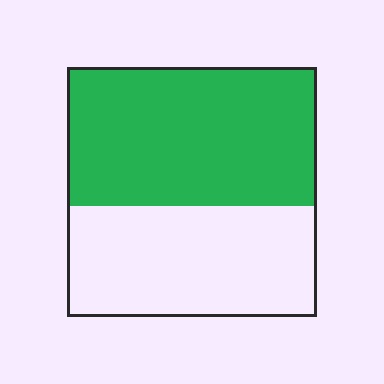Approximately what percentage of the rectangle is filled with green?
Approximately 55%.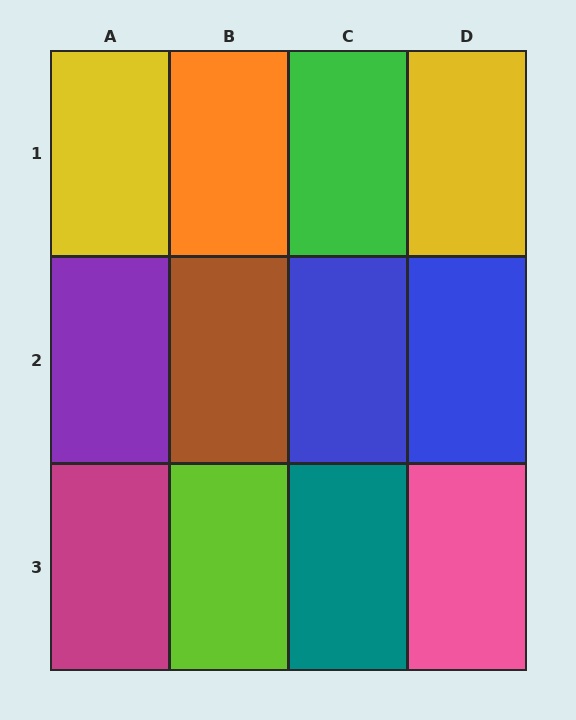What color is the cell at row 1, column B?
Orange.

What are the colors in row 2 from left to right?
Purple, brown, blue, blue.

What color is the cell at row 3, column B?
Lime.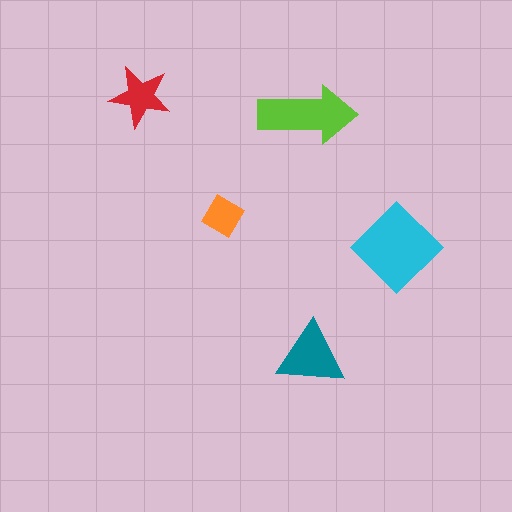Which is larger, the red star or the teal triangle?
The teal triangle.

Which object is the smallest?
The orange diamond.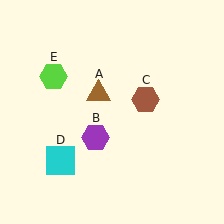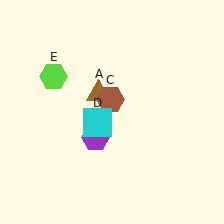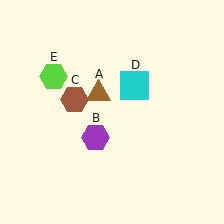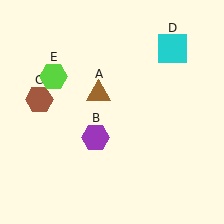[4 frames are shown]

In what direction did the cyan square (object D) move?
The cyan square (object D) moved up and to the right.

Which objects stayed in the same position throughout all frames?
Brown triangle (object A) and purple hexagon (object B) and lime hexagon (object E) remained stationary.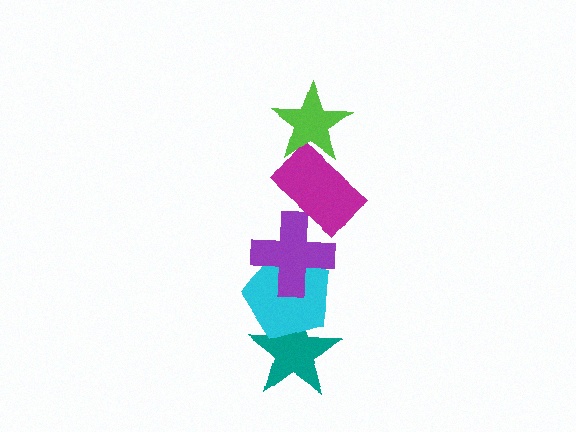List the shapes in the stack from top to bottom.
From top to bottom: the lime star, the magenta rectangle, the purple cross, the cyan pentagon, the teal star.